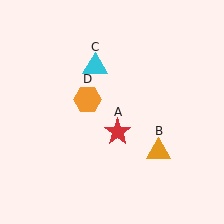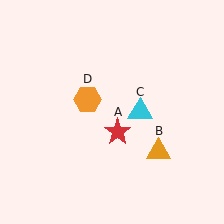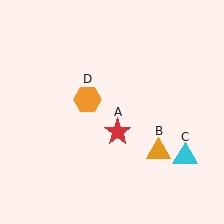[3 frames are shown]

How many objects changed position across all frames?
1 object changed position: cyan triangle (object C).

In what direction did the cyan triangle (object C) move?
The cyan triangle (object C) moved down and to the right.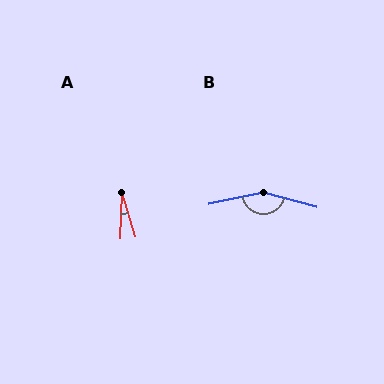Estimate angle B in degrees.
Approximately 154 degrees.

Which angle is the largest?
B, at approximately 154 degrees.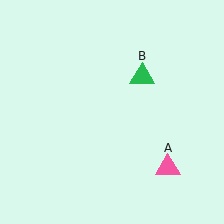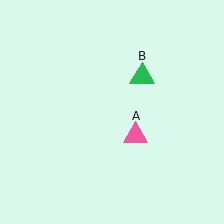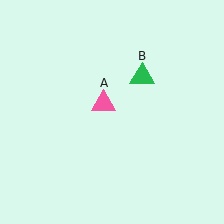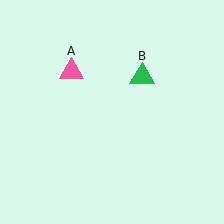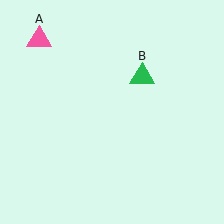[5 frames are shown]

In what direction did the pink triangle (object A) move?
The pink triangle (object A) moved up and to the left.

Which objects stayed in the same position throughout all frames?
Green triangle (object B) remained stationary.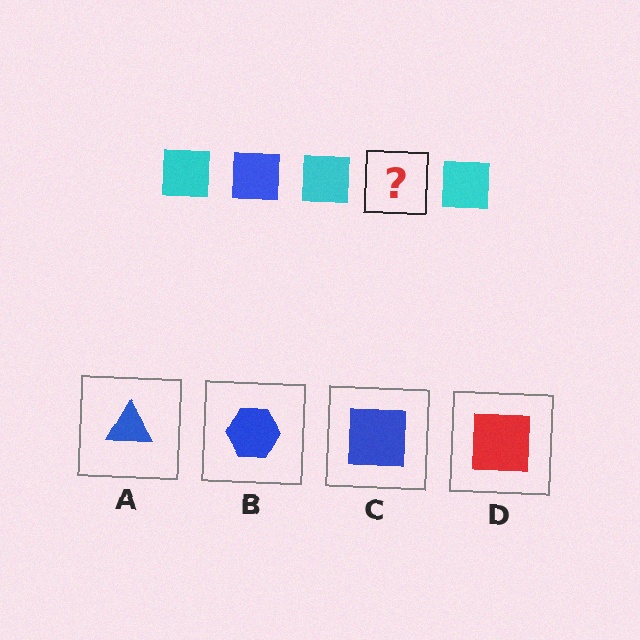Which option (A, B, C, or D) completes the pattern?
C.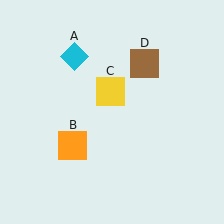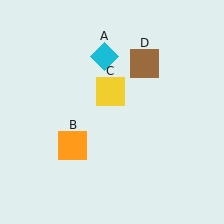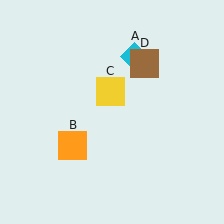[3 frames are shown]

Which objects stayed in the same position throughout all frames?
Orange square (object B) and yellow square (object C) and brown square (object D) remained stationary.